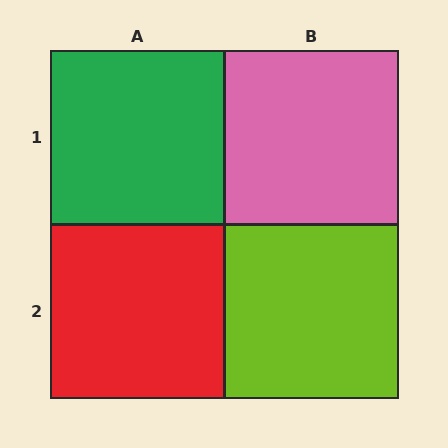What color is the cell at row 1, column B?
Pink.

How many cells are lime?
1 cell is lime.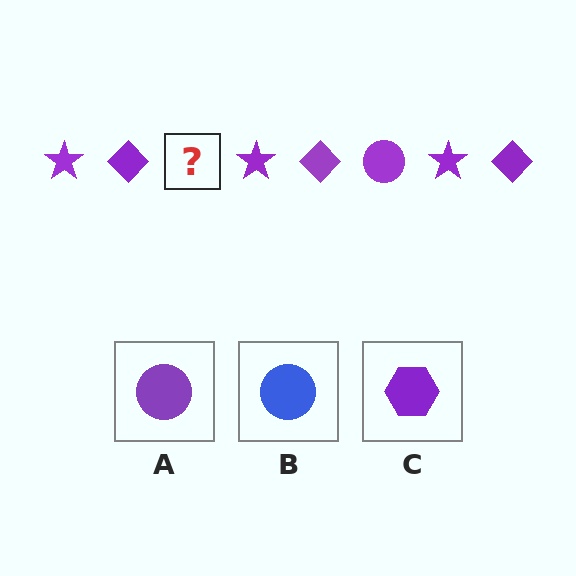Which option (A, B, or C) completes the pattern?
A.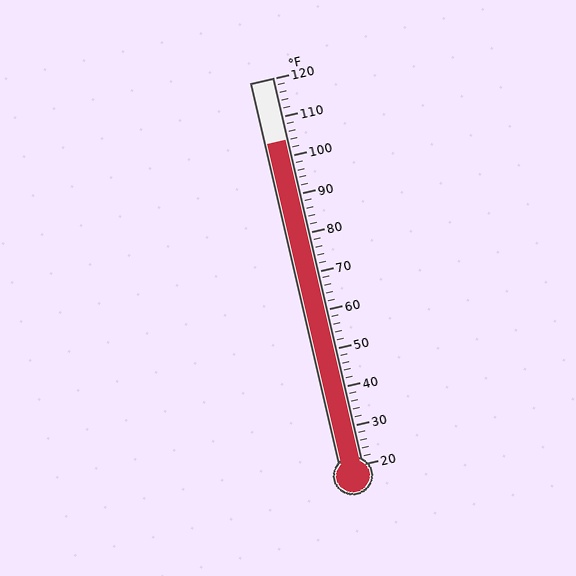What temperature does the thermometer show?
The thermometer shows approximately 104°F.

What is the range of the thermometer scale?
The thermometer scale ranges from 20°F to 120°F.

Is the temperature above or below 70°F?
The temperature is above 70°F.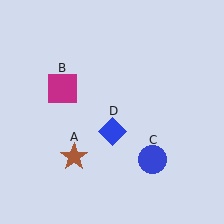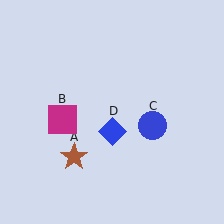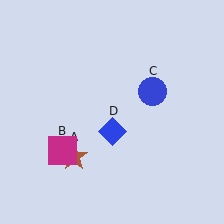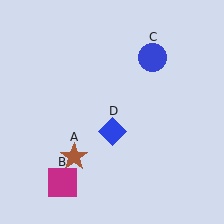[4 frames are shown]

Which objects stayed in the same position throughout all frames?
Brown star (object A) and blue diamond (object D) remained stationary.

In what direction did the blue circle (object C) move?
The blue circle (object C) moved up.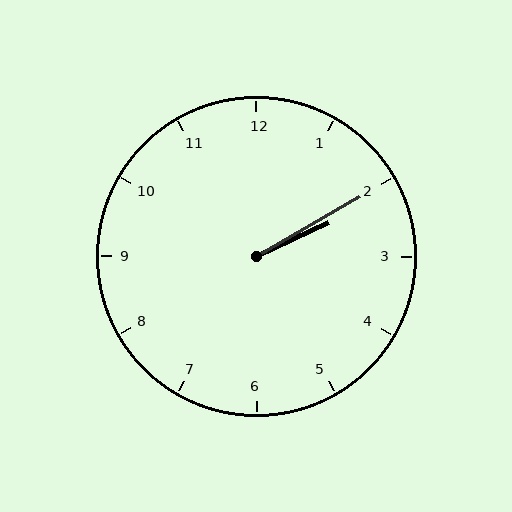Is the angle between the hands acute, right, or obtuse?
It is acute.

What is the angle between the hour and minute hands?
Approximately 5 degrees.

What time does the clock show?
2:10.